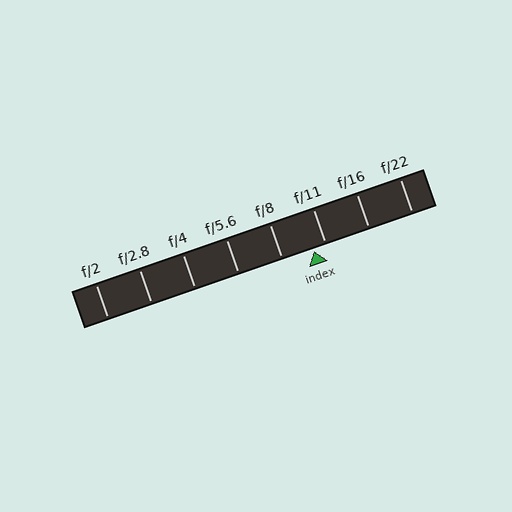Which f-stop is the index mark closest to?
The index mark is closest to f/11.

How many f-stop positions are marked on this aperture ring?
There are 8 f-stop positions marked.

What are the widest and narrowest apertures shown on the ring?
The widest aperture shown is f/2 and the narrowest is f/22.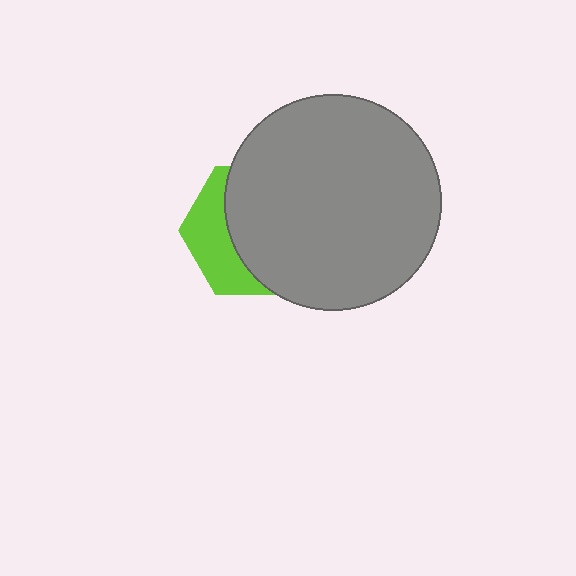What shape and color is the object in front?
The object in front is a gray circle.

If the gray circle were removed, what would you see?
You would see the complete lime hexagon.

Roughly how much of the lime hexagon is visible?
A small part of it is visible (roughly 35%).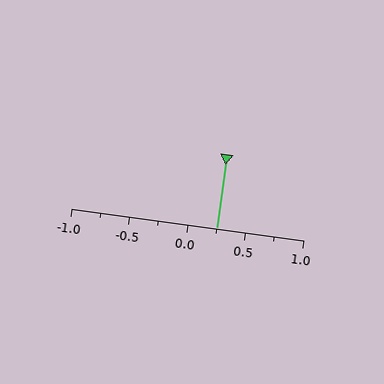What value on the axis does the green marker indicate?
The marker indicates approximately 0.25.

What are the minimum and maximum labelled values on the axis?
The axis runs from -1.0 to 1.0.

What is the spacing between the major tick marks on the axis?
The major ticks are spaced 0.5 apart.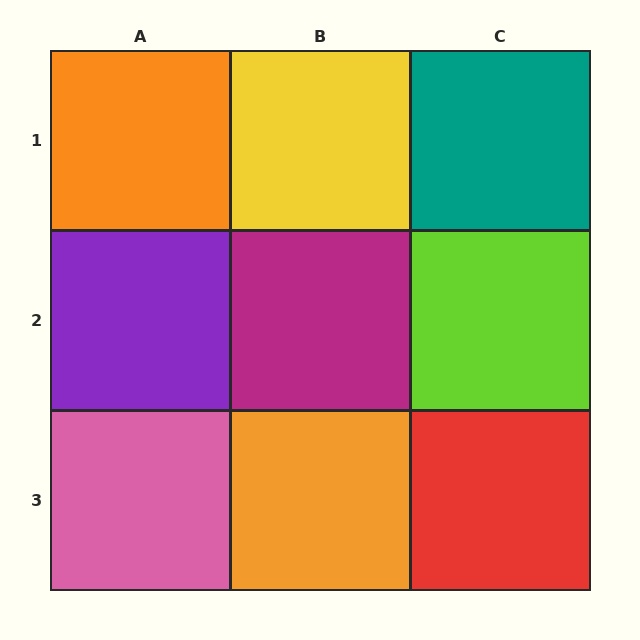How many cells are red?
1 cell is red.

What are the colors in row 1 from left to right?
Orange, yellow, teal.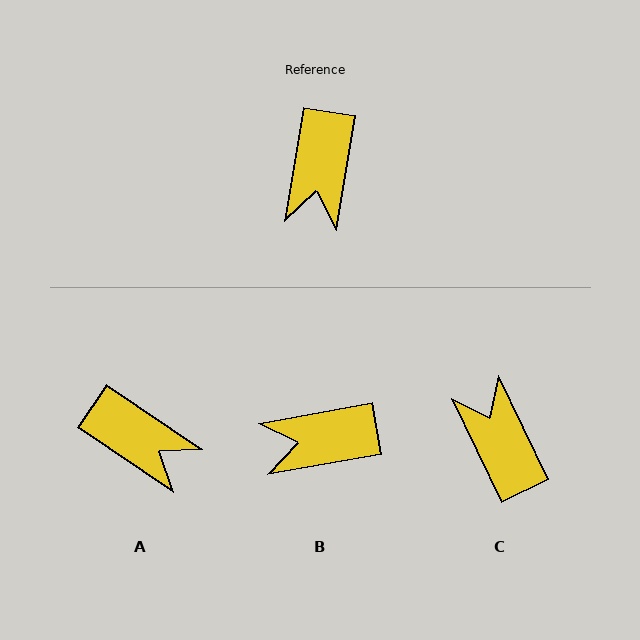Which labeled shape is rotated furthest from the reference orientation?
C, about 144 degrees away.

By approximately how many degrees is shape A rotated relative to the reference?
Approximately 66 degrees counter-clockwise.